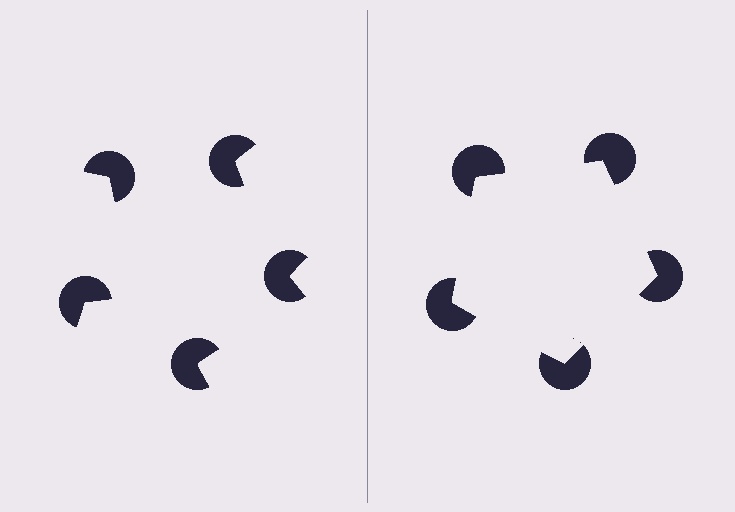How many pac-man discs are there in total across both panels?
10 — 5 on each side.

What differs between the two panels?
The pac-man discs are positioned identically on both sides; only the wedge orientations differ. On the right they align to a pentagon; on the left they are misaligned.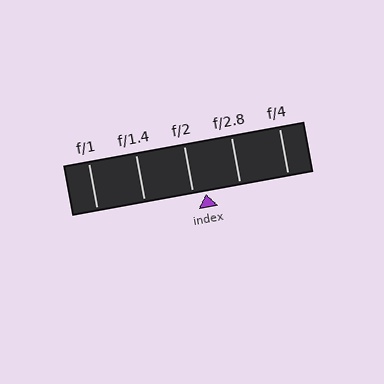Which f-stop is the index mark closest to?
The index mark is closest to f/2.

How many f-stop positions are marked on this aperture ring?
There are 5 f-stop positions marked.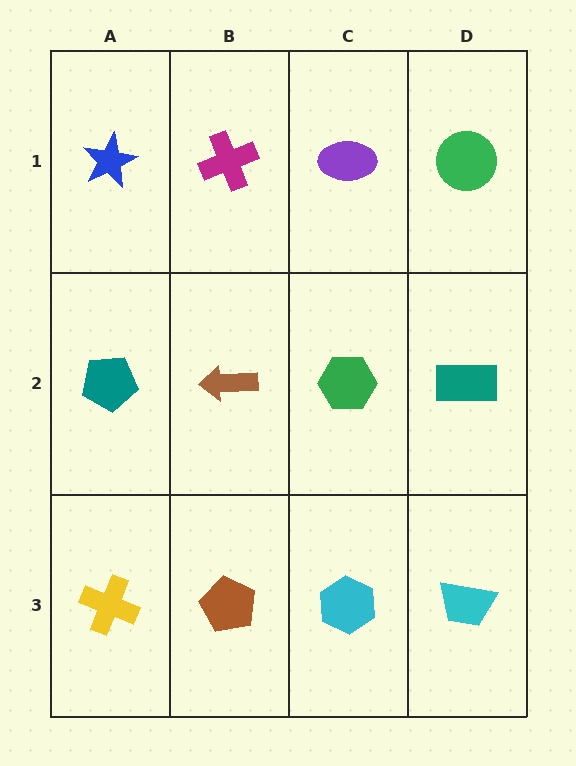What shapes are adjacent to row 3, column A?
A teal pentagon (row 2, column A), a brown pentagon (row 3, column B).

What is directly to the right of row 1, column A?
A magenta cross.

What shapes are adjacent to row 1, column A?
A teal pentagon (row 2, column A), a magenta cross (row 1, column B).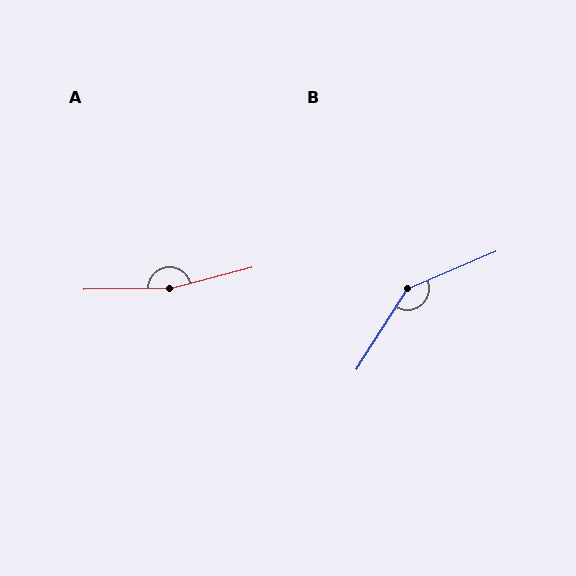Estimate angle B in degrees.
Approximately 145 degrees.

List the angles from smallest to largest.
B (145°), A (166°).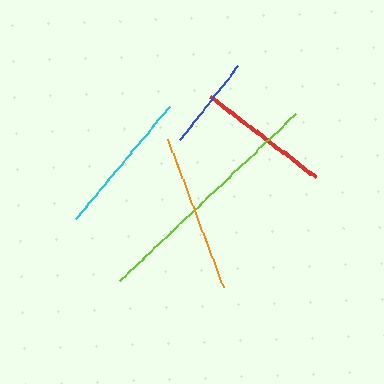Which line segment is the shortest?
The blue line is the shortest at approximately 95 pixels.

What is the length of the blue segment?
The blue segment is approximately 95 pixels long.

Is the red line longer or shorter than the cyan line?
The cyan line is longer than the red line.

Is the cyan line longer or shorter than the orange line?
The orange line is longer than the cyan line.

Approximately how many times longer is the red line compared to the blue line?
The red line is approximately 1.4 times the length of the blue line.